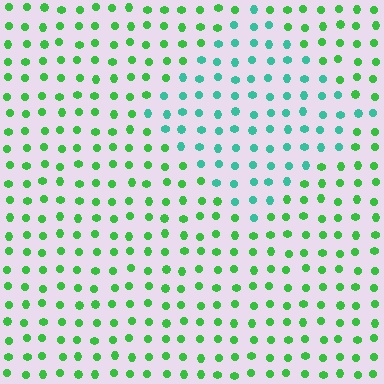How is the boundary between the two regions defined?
The boundary is defined purely by a slight shift in hue (about 42 degrees). Spacing, size, and orientation are identical on both sides.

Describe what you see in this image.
The image is filled with small green elements in a uniform arrangement. A diamond-shaped region is visible where the elements are tinted to a slightly different hue, forming a subtle color boundary.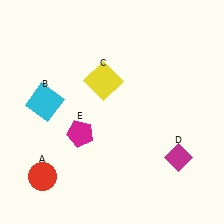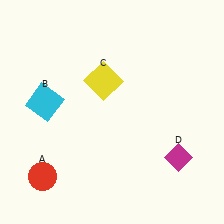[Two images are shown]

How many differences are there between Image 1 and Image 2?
There is 1 difference between the two images.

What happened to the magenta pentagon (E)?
The magenta pentagon (E) was removed in Image 2. It was in the bottom-left area of Image 1.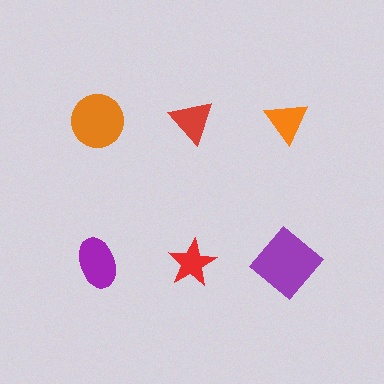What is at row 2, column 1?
A purple ellipse.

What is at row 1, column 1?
An orange circle.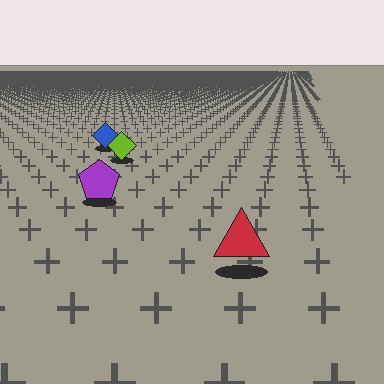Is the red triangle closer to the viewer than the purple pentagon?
Yes. The red triangle is closer — you can tell from the texture gradient: the ground texture is coarser near it.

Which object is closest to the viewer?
The red triangle is closest. The texture marks near it are larger and more spread out.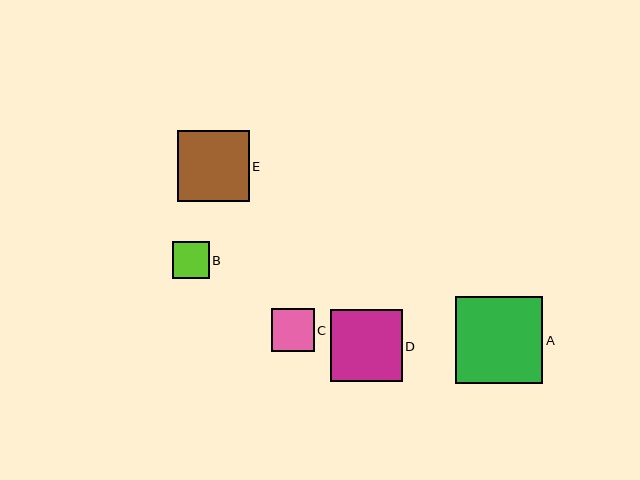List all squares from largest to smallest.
From largest to smallest: A, E, D, C, B.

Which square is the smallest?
Square B is the smallest with a size of approximately 37 pixels.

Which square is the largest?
Square A is the largest with a size of approximately 87 pixels.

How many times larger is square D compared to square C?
Square D is approximately 1.7 times the size of square C.